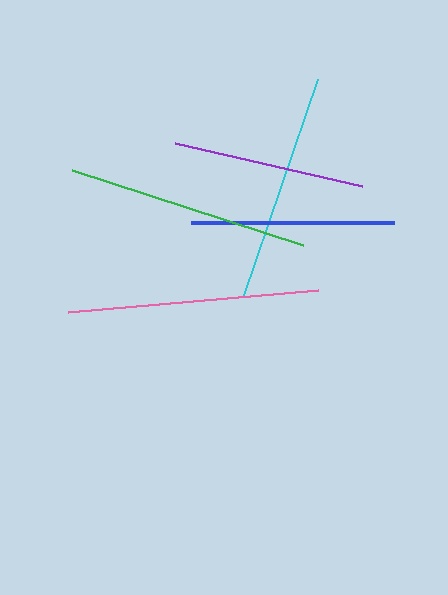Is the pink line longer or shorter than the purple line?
The pink line is longer than the purple line.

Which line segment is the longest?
The pink line is the longest at approximately 251 pixels.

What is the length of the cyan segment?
The cyan segment is approximately 228 pixels long.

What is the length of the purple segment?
The purple segment is approximately 192 pixels long.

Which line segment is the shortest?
The purple line is the shortest at approximately 192 pixels.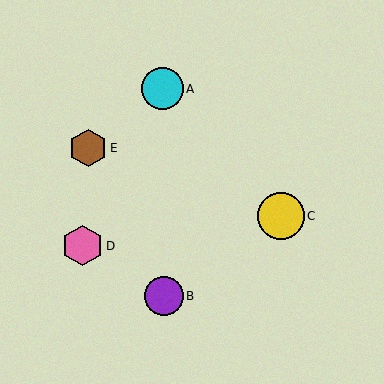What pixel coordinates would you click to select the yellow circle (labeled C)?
Click at (281, 216) to select the yellow circle C.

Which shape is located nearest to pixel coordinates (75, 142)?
The brown hexagon (labeled E) at (88, 148) is nearest to that location.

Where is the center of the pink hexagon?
The center of the pink hexagon is at (83, 246).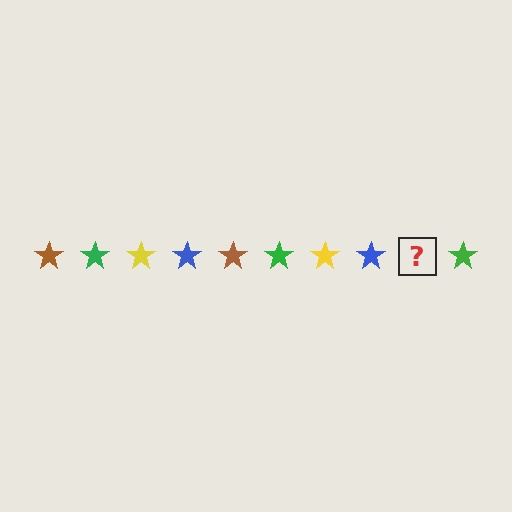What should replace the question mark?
The question mark should be replaced with a brown star.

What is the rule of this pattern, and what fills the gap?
The rule is that the pattern cycles through brown, green, yellow, blue stars. The gap should be filled with a brown star.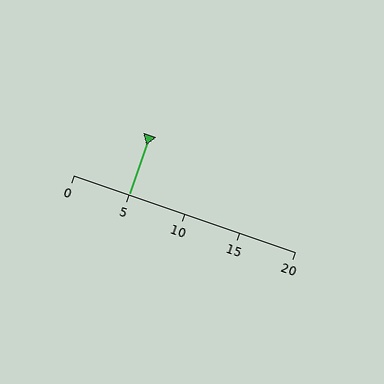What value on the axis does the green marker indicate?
The marker indicates approximately 5.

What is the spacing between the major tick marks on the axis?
The major ticks are spaced 5 apart.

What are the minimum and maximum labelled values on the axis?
The axis runs from 0 to 20.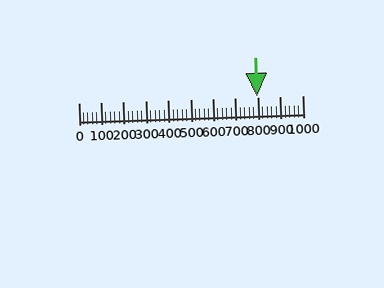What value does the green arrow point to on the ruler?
The green arrow points to approximately 798.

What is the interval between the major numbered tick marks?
The major tick marks are spaced 100 units apart.